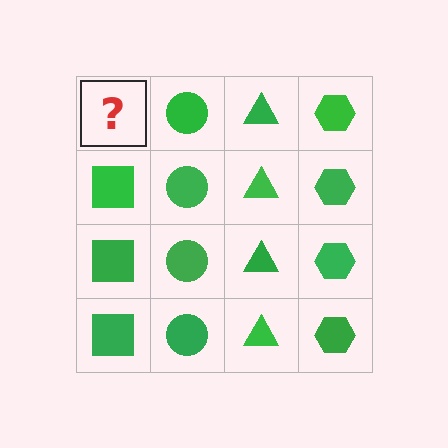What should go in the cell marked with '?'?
The missing cell should contain a green square.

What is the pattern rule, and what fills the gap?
The rule is that each column has a consistent shape. The gap should be filled with a green square.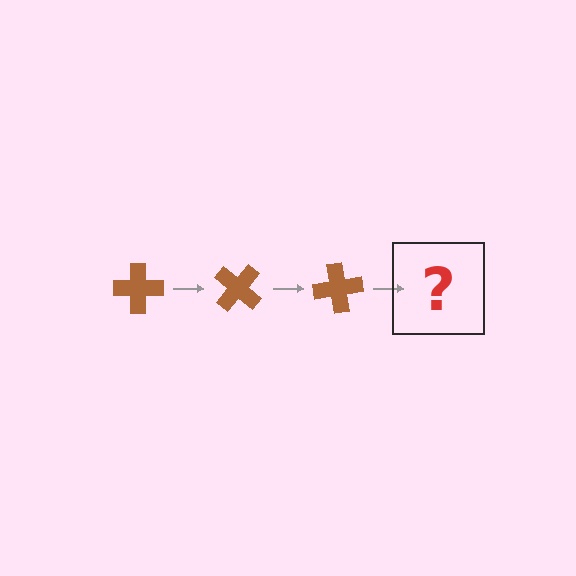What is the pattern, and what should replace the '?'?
The pattern is that the cross rotates 40 degrees each step. The '?' should be a brown cross rotated 120 degrees.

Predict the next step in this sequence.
The next step is a brown cross rotated 120 degrees.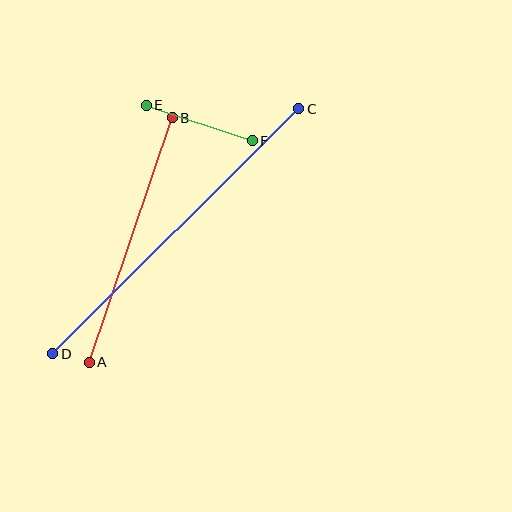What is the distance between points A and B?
The distance is approximately 258 pixels.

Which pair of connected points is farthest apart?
Points C and D are farthest apart.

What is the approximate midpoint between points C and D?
The midpoint is at approximately (176, 231) pixels.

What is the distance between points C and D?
The distance is approximately 347 pixels.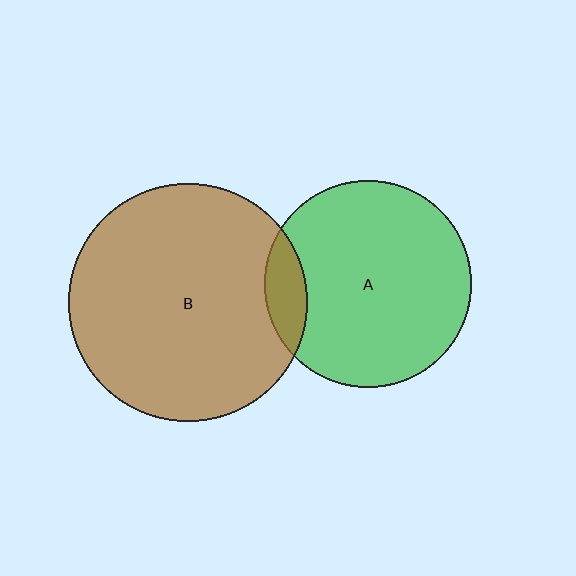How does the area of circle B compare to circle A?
Approximately 1.3 times.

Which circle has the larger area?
Circle B (brown).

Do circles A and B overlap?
Yes.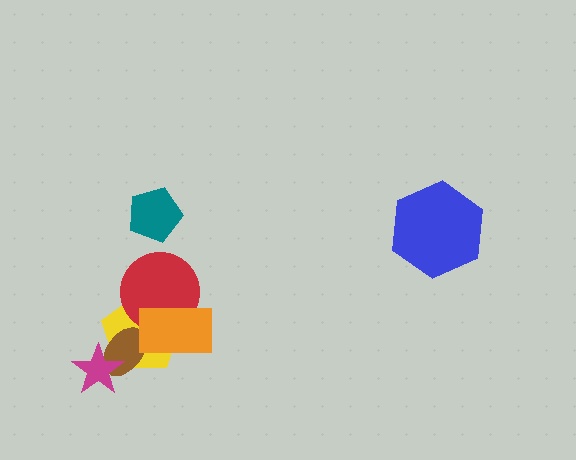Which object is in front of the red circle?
The orange rectangle is in front of the red circle.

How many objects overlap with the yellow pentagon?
4 objects overlap with the yellow pentagon.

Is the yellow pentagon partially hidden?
Yes, it is partially covered by another shape.